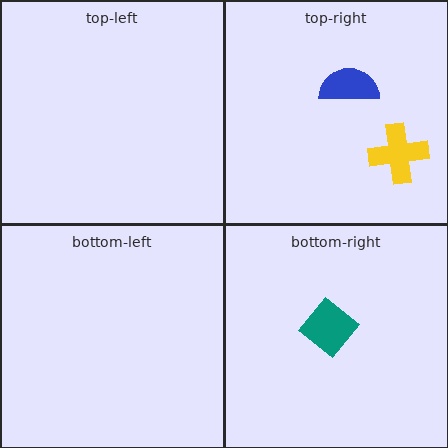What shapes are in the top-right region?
The blue semicircle, the yellow cross.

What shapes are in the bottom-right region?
The teal diamond.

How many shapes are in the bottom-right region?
1.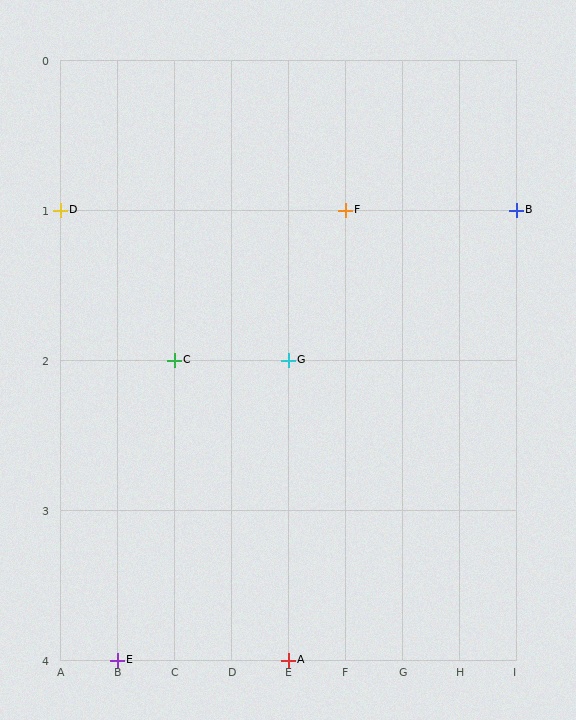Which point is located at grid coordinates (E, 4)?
Point A is at (E, 4).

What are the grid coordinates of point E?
Point E is at grid coordinates (B, 4).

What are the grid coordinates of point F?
Point F is at grid coordinates (F, 1).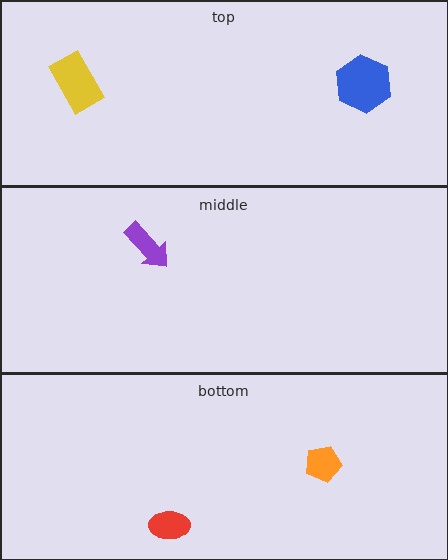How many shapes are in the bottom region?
2.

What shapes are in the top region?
The yellow rectangle, the blue hexagon.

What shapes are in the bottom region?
The orange pentagon, the red ellipse.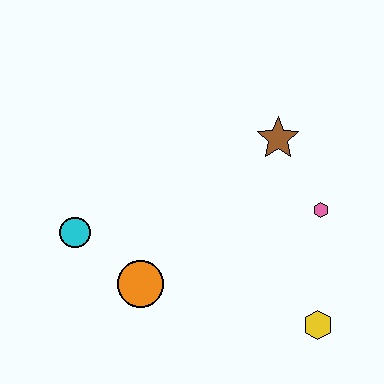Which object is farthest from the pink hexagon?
The cyan circle is farthest from the pink hexagon.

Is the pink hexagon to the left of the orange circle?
No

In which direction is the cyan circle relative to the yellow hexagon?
The cyan circle is to the left of the yellow hexagon.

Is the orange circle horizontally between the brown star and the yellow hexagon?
No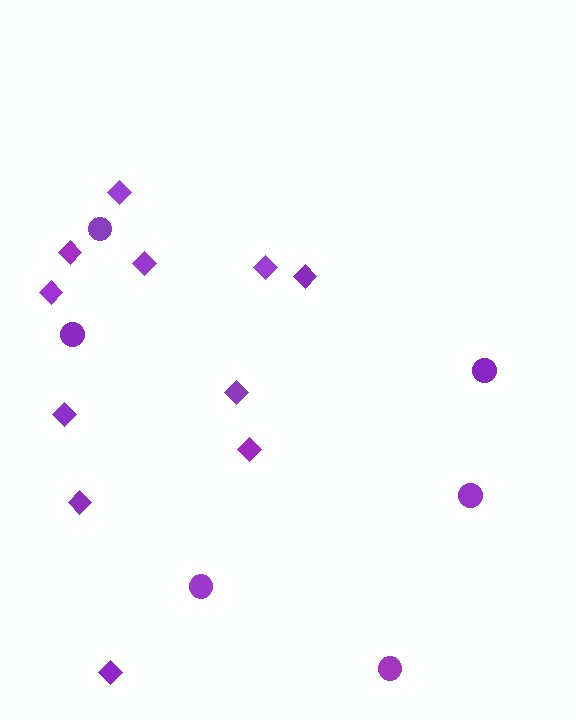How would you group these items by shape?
There are 2 groups: one group of circles (6) and one group of diamonds (11).